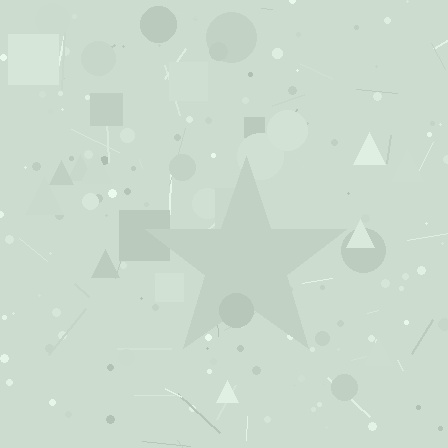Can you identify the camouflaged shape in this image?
The camouflaged shape is a star.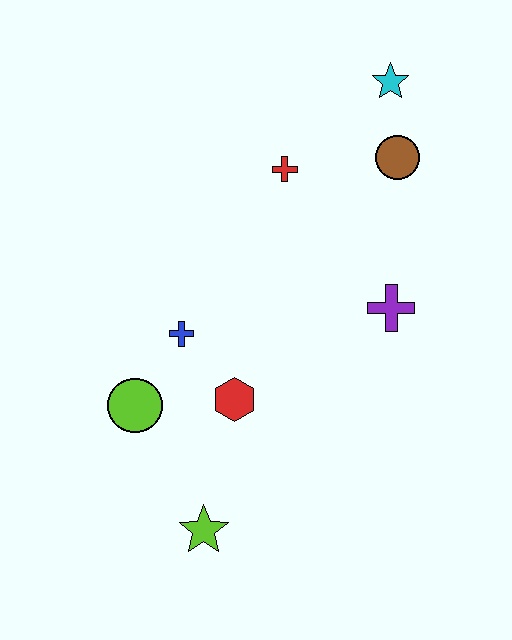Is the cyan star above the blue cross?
Yes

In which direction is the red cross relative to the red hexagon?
The red cross is above the red hexagon.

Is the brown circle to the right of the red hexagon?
Yes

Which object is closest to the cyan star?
The brown circle is closest to the cyan star.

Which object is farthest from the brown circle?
The lime star is farthest from the brown circle.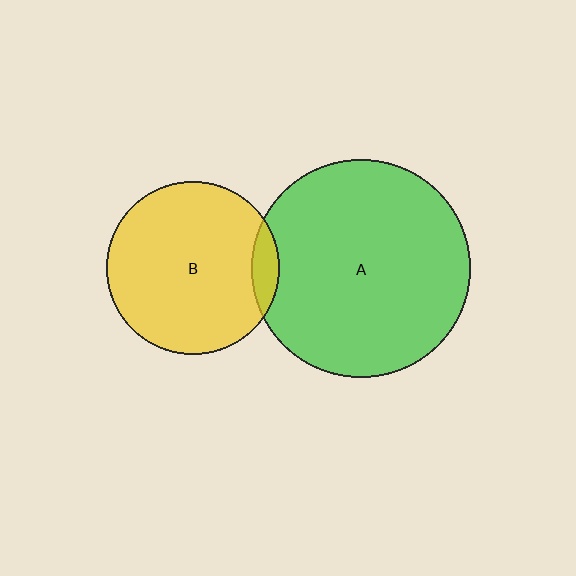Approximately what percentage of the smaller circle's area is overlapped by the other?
Approximately 10%.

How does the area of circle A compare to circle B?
Approximately 1.6 times.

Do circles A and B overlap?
Yes.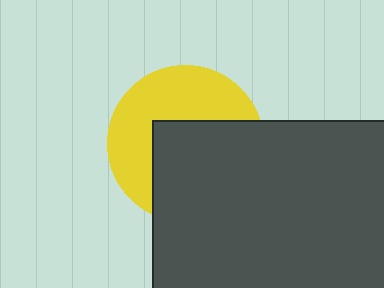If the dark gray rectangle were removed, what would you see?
You would see the complete yellow circle.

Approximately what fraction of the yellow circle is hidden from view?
Roughly 52% of the yellow circle is hidden behind the dark gray rectangle.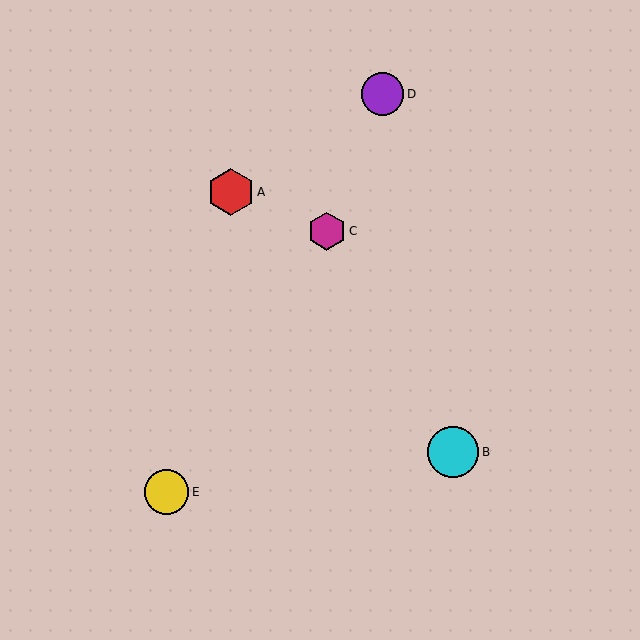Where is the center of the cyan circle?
The center of the cyan circle is at (453, 452).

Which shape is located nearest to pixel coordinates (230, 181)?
The red hexagon (labeled A) at (231, 192) is nearest to that location.